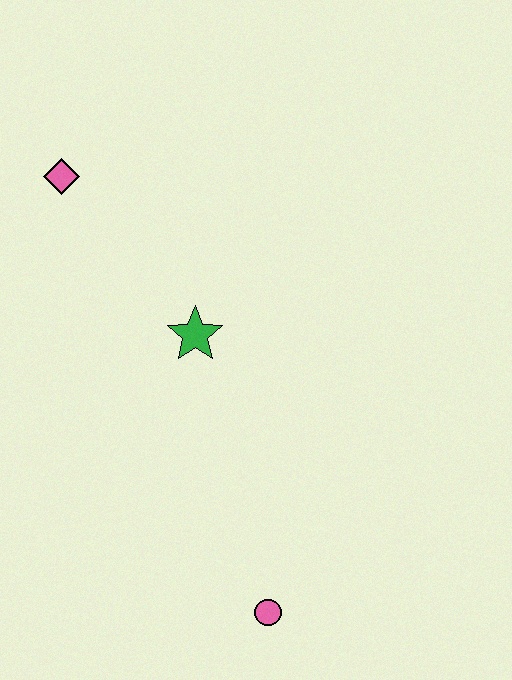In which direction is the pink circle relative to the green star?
The pink circle is below the green star.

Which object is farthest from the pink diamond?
The pink circle is farthest from the pink diamond.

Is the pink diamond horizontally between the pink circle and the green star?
No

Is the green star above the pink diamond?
No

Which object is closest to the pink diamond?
The green star is closest to the pink diamond.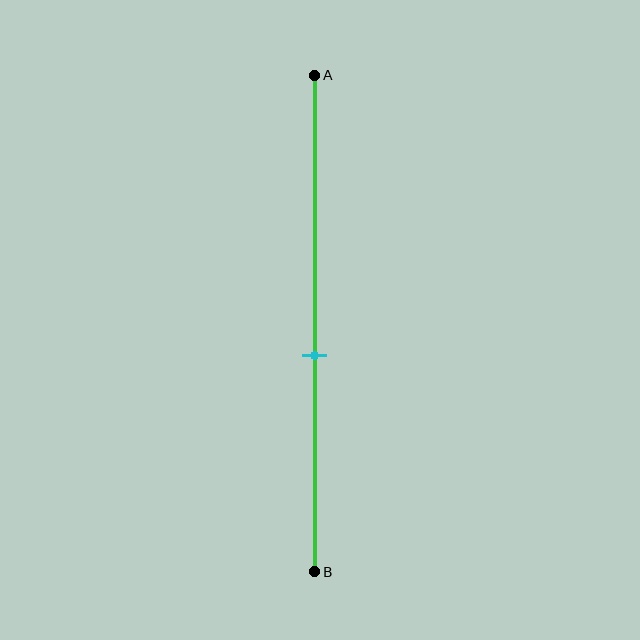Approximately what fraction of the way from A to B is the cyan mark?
The cyan mark is approximately 55% of the way from A to B.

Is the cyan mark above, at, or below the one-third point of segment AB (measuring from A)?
The cyan mark is below the one-third point of segment AB.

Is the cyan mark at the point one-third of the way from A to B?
No, the mark is at about 55% from A, not at the 33% one-third point.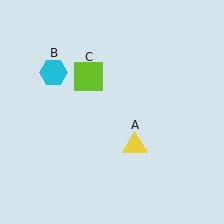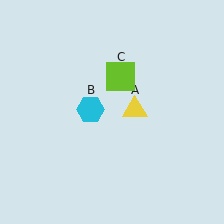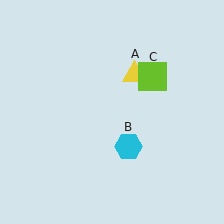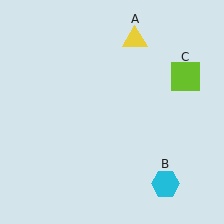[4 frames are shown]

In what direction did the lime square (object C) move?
The lime square (object C) moved right.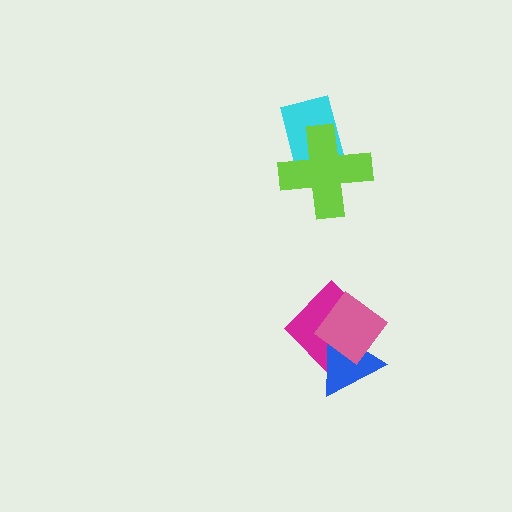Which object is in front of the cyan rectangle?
The lime cross is in front of the cyan rectangle.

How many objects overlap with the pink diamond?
2 objects overlap with the pink diamond.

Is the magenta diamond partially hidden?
Yes, it is partially covered by another shape.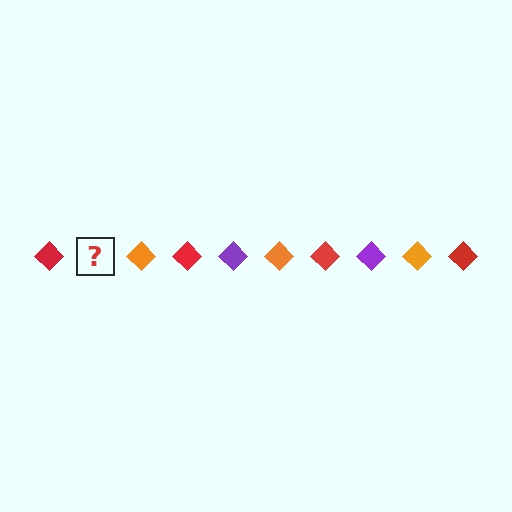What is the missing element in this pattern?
The missing element is a purple diamond.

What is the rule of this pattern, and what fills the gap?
The rule is that the pattern cycles through red, purple, orange diamonds. The gap should be filled with a purple diamond.